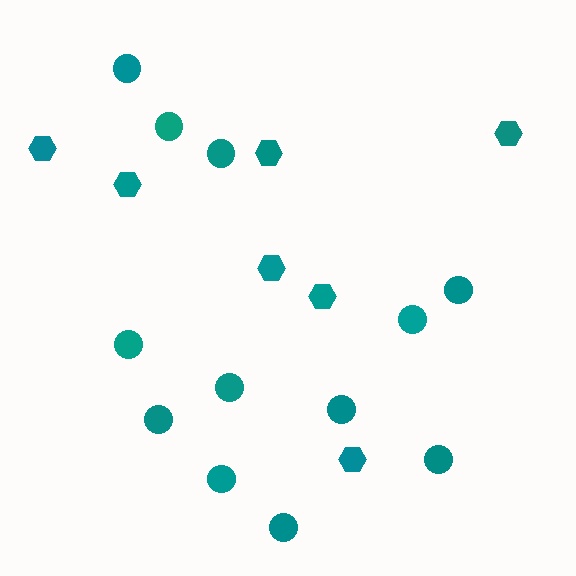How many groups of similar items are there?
There are 2 groups: one group of circles (12) and one group of hexagons (7).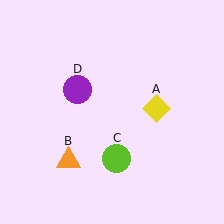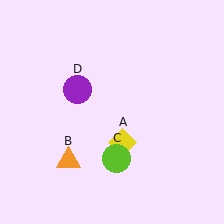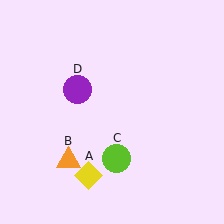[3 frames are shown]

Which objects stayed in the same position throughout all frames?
Orange triangle (object B) and lime circle (object C) and purple circle (object D) remained stationary.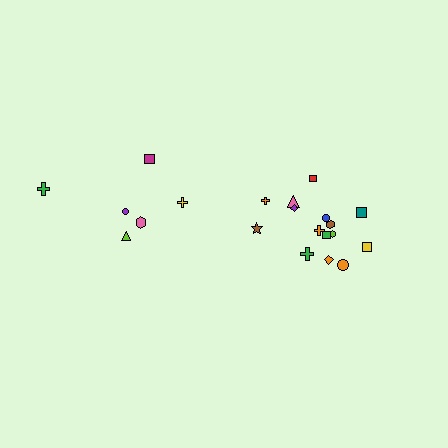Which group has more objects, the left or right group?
The right group.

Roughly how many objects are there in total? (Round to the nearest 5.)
Roughly 20 objects in total.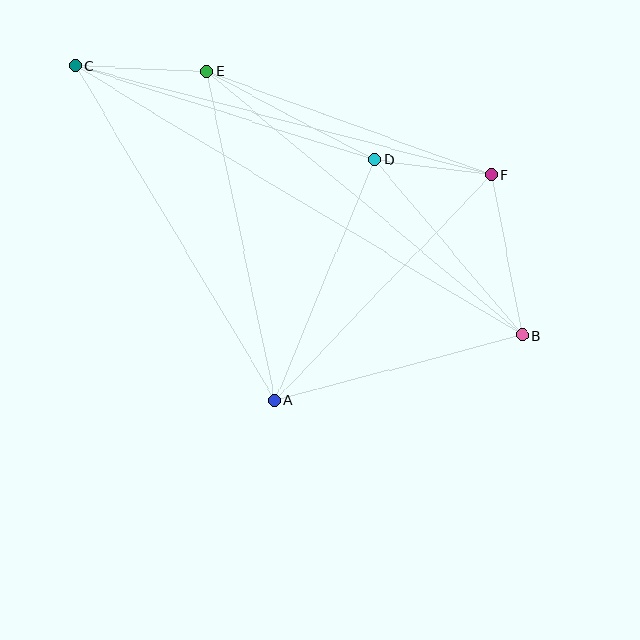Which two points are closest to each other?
Points D and F are closest to each other.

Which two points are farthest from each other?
Points B and C are farthest from each other.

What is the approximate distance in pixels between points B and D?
The distance between B and D is approximately 229 pixels.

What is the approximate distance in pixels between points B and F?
The distance between B and F is approximately 163 pixels.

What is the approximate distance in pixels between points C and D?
The distance between C and D is approximately 314 pixels.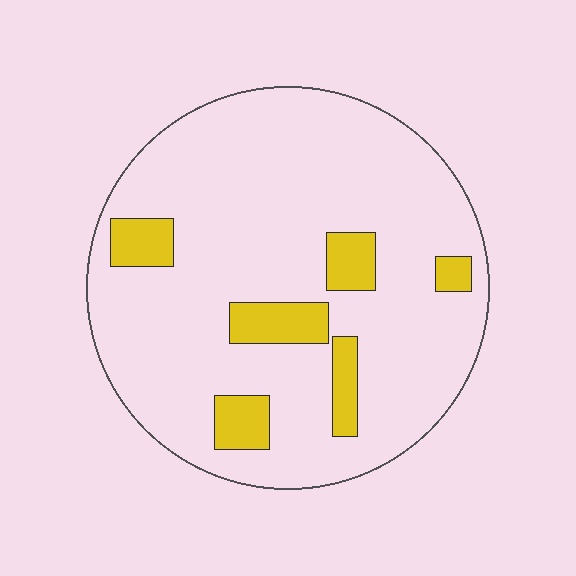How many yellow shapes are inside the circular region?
6.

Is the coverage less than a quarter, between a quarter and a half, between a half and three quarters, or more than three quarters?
Less than a quarter.